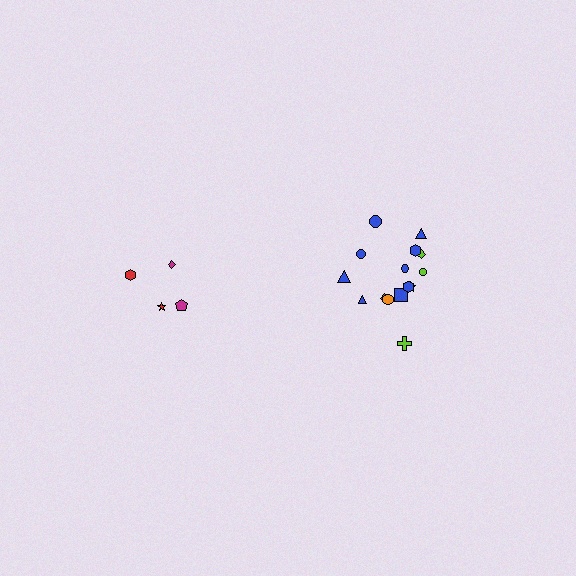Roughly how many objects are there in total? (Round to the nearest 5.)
Roughly 20 objects in total.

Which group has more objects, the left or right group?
The right group.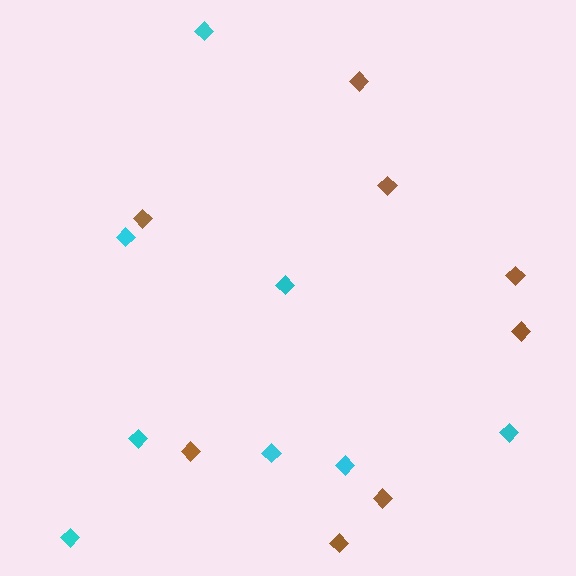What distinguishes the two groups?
There are 2 groups: one group of brown diamonds (8) and one group of cyan diamonds (8).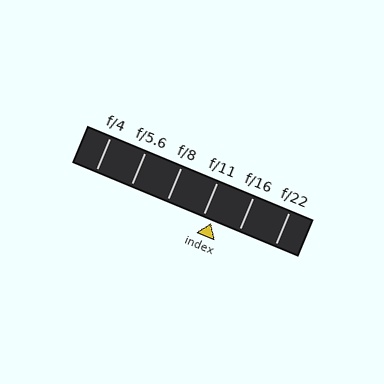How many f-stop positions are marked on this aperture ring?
There are 6 f-stop positions marked.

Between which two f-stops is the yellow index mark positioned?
The index mark is between f/11 and f/16.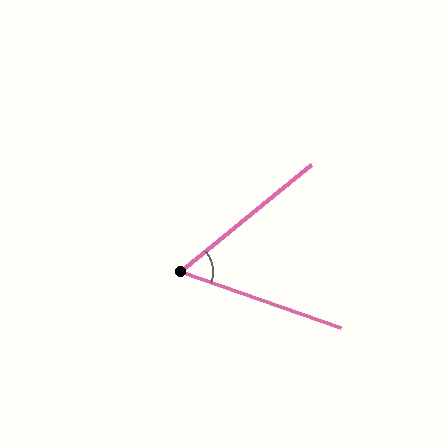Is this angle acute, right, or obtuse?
It is acute.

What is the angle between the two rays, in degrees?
Approximately 59 degrees.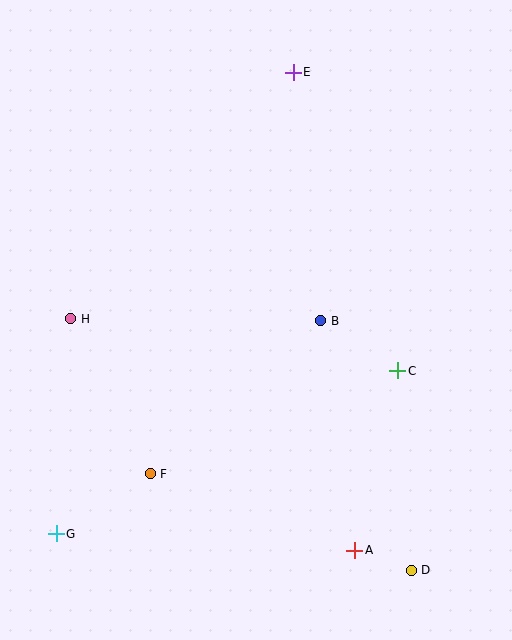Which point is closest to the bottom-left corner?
Point G is closest to the bottom-left corner.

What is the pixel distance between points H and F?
The distance between H and F is 174 pixels.